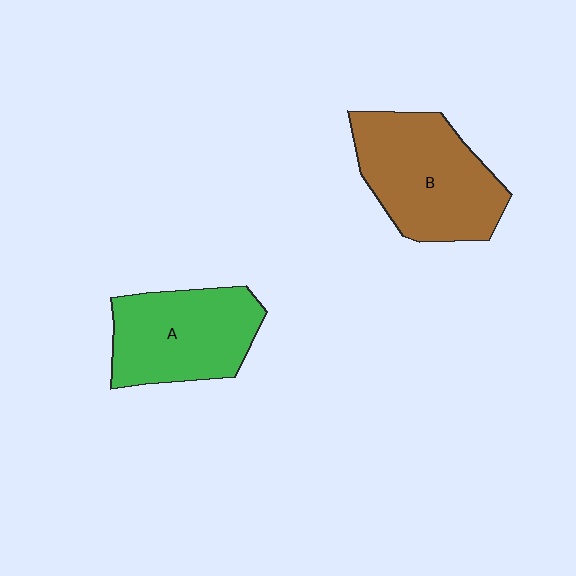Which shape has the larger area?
Shape B (brown).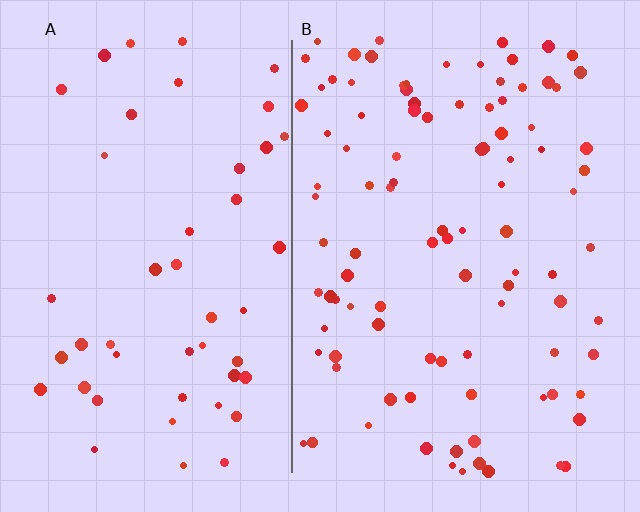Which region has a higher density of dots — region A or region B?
B (the right).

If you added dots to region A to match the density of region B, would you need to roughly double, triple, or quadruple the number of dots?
Approximately double.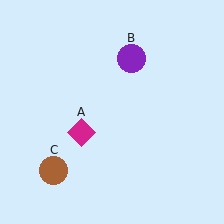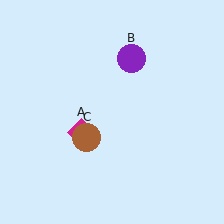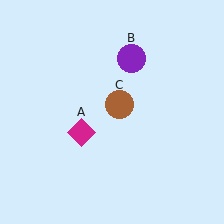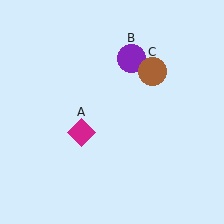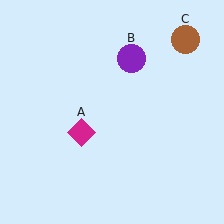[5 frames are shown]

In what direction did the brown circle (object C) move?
The brown circle (object C) moved up and to the right.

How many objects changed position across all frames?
1 object changed position: brown circle (object C).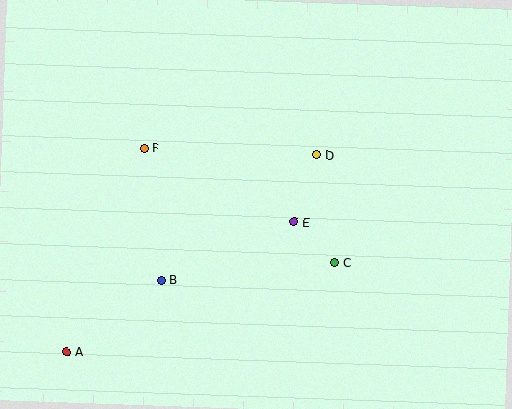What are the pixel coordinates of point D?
Point D is at (317, 155).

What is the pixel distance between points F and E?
The distance between F and E is 167 pixels.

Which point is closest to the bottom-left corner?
Point A is closest to the bottom-left corner.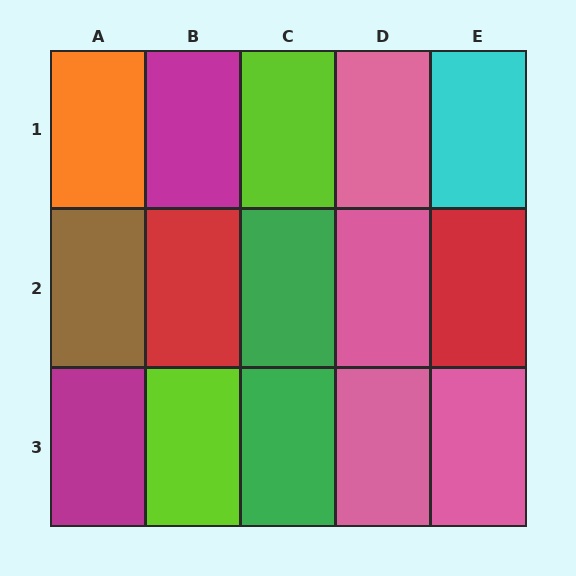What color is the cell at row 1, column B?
Magenta.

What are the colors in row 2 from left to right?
Brown, red, green, pink, red.